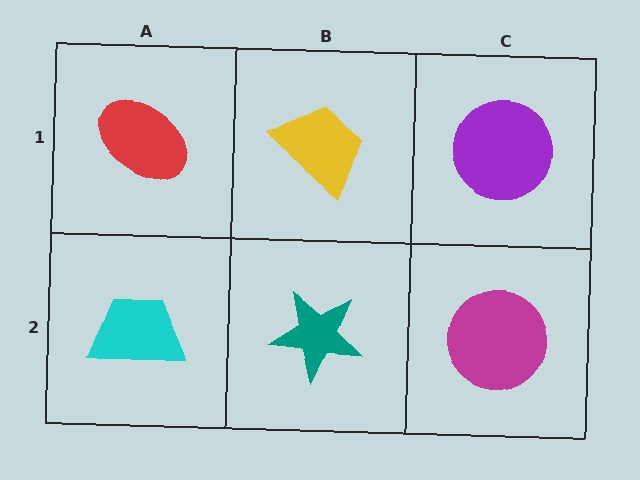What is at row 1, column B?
A yellow trapezoid.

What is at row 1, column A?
A red ellipse.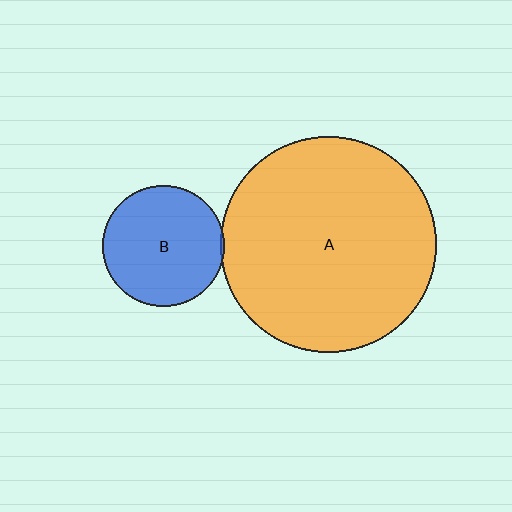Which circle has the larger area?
Circle A (orange).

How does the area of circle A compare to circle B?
Approximately 3.2 times.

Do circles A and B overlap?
Yes.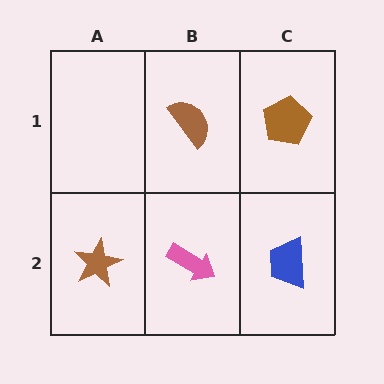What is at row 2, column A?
A brown star.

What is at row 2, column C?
A blue trapezoid.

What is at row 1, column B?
A brown semicircle.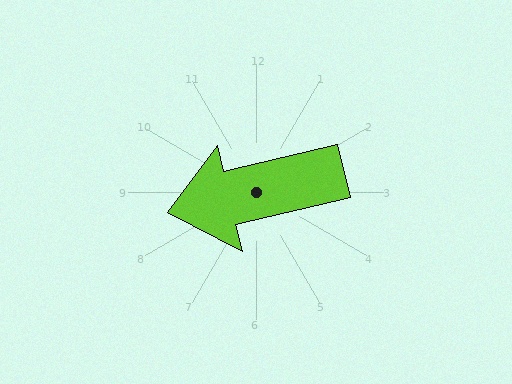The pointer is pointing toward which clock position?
Roughly 9 o'clock.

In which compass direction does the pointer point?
West.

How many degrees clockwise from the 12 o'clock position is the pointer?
Approximately 257 degrees.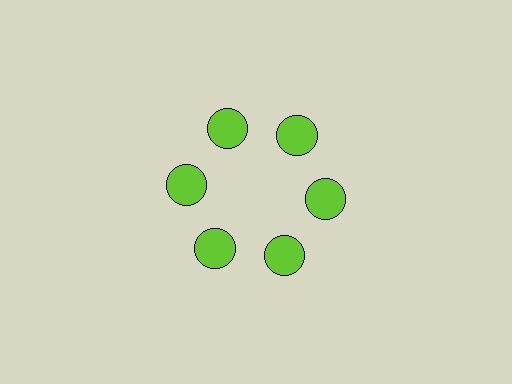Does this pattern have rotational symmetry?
Yes, this pattern has 6-fold rotational symmetry. It looks the same after rotating 60 degrees around the center.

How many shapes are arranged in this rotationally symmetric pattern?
There are 6 shapes, arranged in 6 groups of 1.